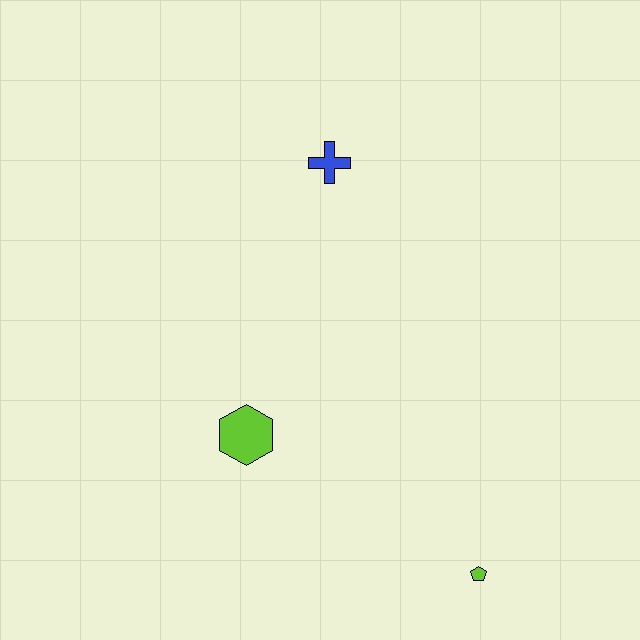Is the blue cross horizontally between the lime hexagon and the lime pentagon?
Yes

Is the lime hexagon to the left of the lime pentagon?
Yes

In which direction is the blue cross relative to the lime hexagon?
The blue cross is above the lime hexagon.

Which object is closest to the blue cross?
The lime hexagon is closest to the blue cross.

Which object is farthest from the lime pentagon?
The blue cross is farthest from the lime pentagon.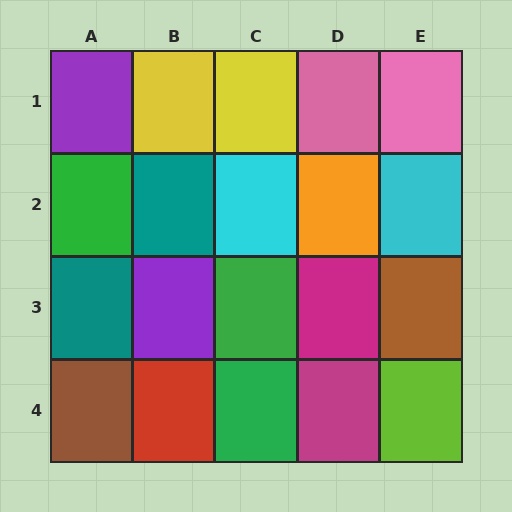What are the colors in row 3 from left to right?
Teal, purple, green, magenta, brown.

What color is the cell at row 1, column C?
Yellow.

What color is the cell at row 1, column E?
Pink.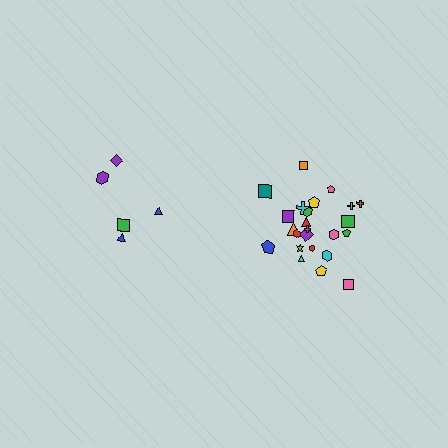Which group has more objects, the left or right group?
The right group.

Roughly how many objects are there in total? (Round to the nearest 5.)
Roughly 30 objects in total.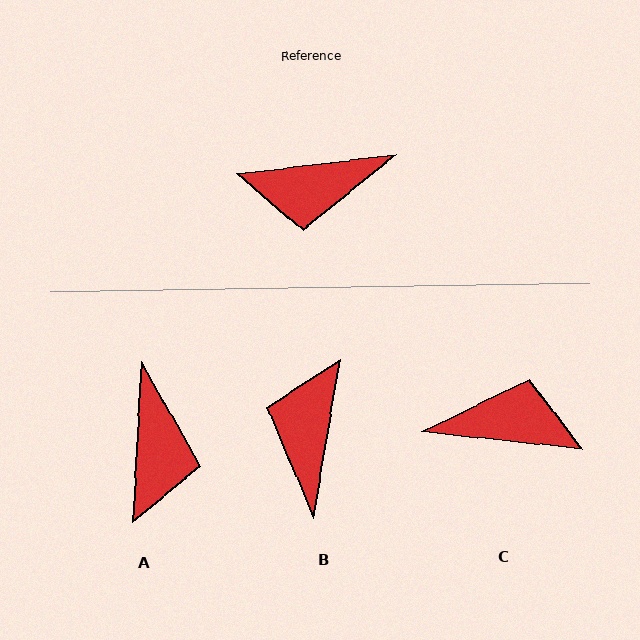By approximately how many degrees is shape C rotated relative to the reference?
Approximately 167 degrees counter-clockwise.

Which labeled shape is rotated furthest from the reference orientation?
C, about 167 degrees away.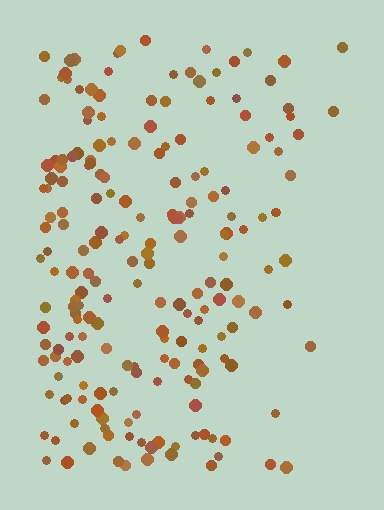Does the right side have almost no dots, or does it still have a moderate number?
Still a moderate number, just noticeably fewer than the left.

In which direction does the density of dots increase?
From right to left, with the left side densest.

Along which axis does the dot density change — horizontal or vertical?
Horizontal.